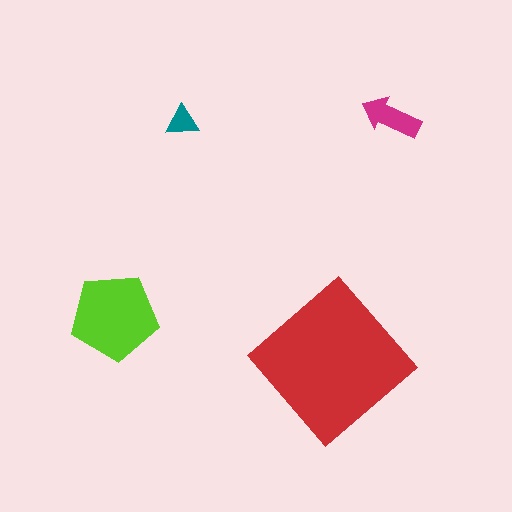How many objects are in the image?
There are 4 objects in the image.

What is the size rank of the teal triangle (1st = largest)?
4th.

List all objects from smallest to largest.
The teal triangle, the magenta arrow, the lime pentagon, the red diamond.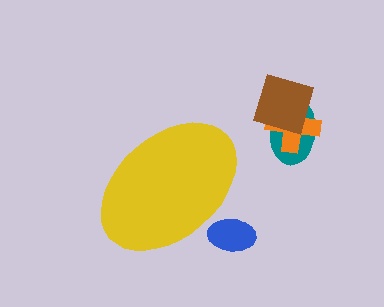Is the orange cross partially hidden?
No, the orange cross is fully visible.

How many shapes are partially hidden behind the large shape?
1 shape is partially hidden.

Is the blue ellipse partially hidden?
Yes, the blue ellipse is partially hidden behind the yellow ellipse.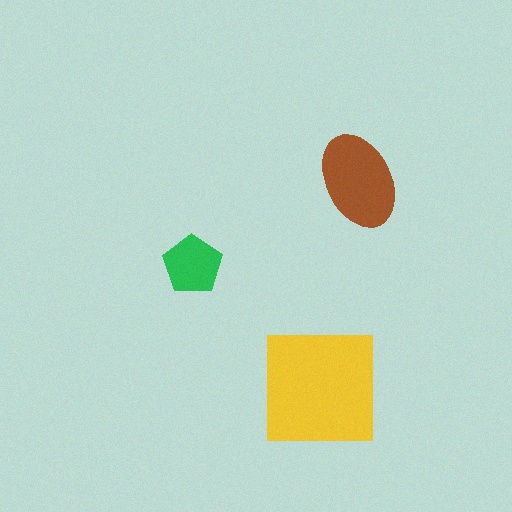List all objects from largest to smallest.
The yellow square, the brown ellipse, the green pentagon.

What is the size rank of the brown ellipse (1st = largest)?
2nd.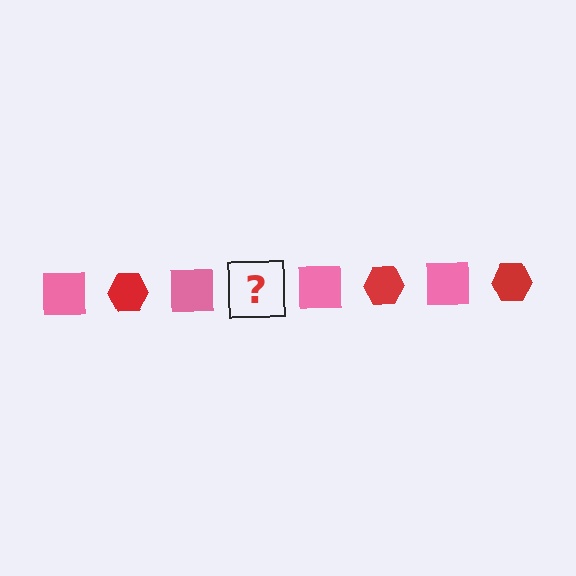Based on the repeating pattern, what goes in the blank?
The blank should be a red hexagon.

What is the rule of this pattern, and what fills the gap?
The rule is that the pattern alternates between pink square and red hexagon. The gap should be filled with a red hexagon.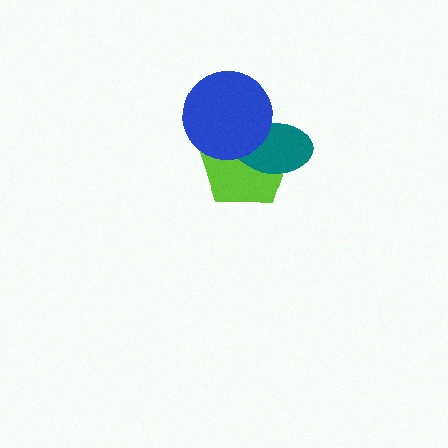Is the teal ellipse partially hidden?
Yes, it is partially covered by another shape.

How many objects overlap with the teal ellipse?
2 objects overlap with the teal ellipse.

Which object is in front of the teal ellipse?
The blue circle is in front of the teal ellipse.